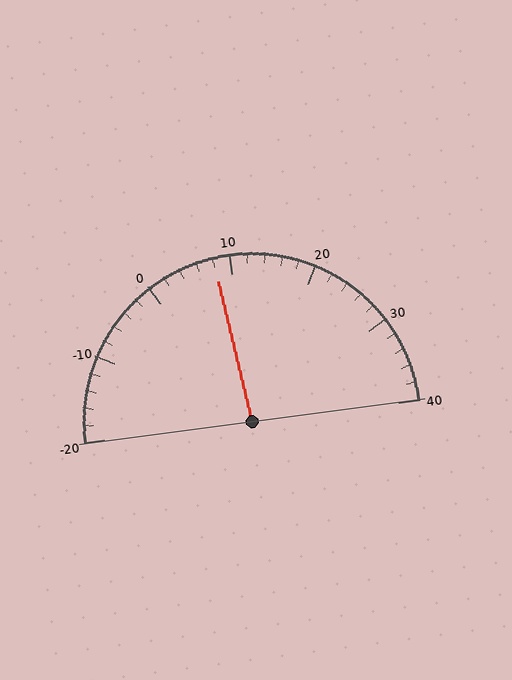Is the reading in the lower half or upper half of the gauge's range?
The reading is in the lower half of the range (-20 to 40).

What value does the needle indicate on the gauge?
The needle indicates approximately 8.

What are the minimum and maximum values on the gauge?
The gauge ranges from -20 to 40.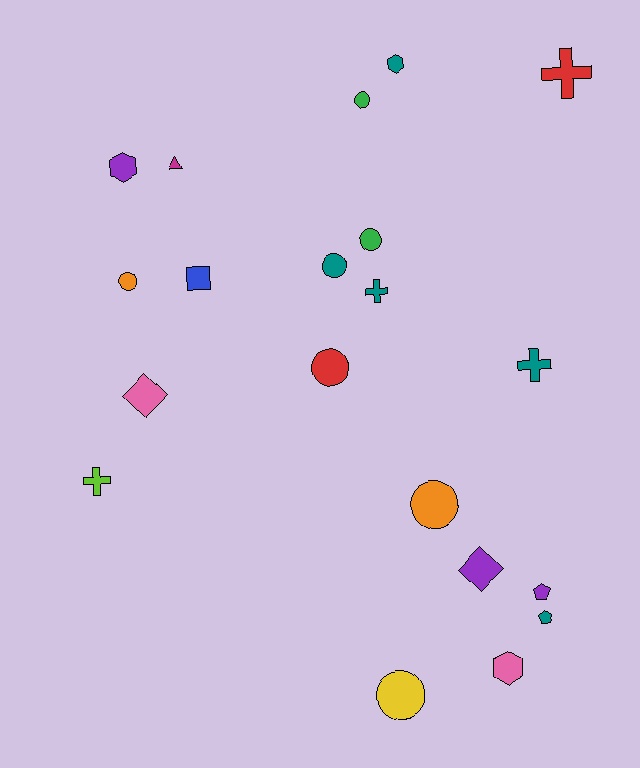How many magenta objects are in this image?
There is 1 magenta object.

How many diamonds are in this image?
There are 2 diamonds.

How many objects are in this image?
There are 20 objects.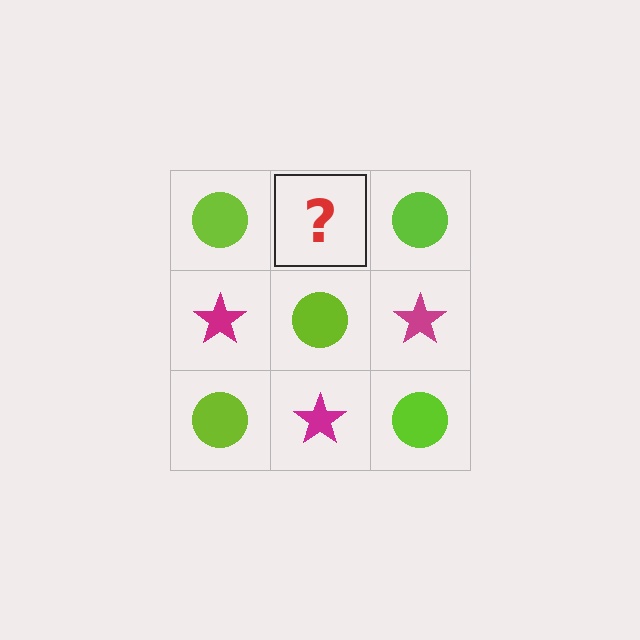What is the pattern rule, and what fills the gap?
The rule is that it alternates lime circle and magenta star in a checkerboard pattern. The gap should be filled with a magenta star.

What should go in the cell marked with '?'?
The missing cell should contain a magenta star.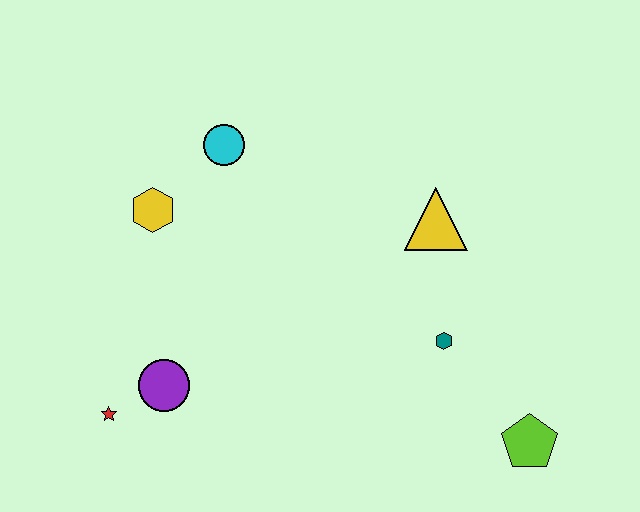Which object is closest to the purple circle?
The red star is closest to the purple circle.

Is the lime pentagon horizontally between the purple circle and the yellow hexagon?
No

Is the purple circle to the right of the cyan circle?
No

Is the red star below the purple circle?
Yes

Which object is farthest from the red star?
The lime pentagon is farthest from the red star.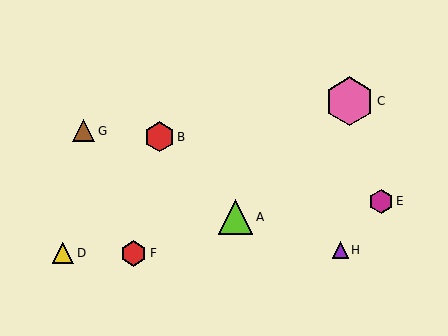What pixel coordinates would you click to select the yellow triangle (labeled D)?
Click at (63, 253) to select the yellow triangle D.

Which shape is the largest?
The pink hexagon (labeled C) is the largest.